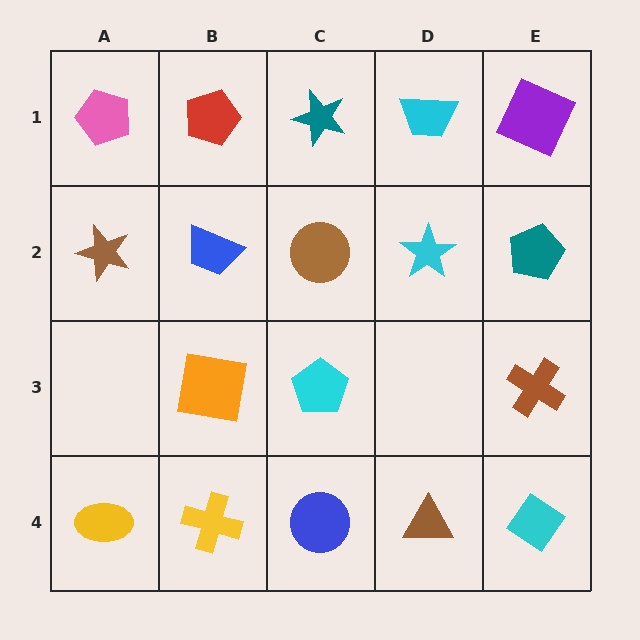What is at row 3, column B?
An orange square.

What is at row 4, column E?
A cyan diamond.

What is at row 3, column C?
A cyan pentagon.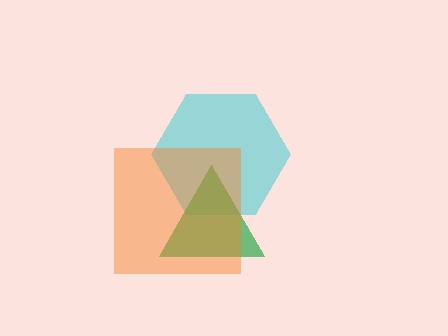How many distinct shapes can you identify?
There are 3 distinct shapes: a cyan hexagon, a green triangle, an orange square.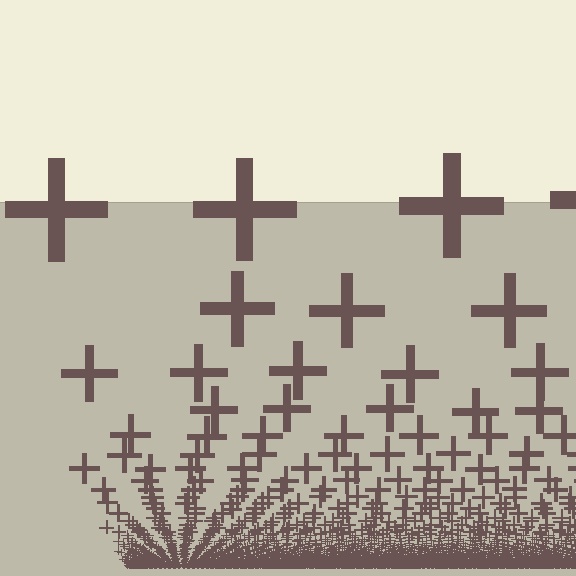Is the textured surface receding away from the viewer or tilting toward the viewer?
The surface appears to tilt toward the viewer. Texture elements get larger and sparser toward the top.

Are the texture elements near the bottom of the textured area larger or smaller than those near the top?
Smaller. The gradient is inverted — elements near the bottom are smaller and denser.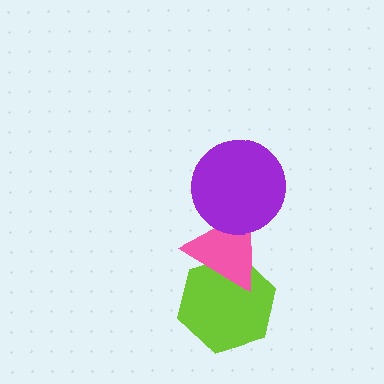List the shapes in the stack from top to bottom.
From top to bottom: the purple circle, the pink triangle, the lime hexagon.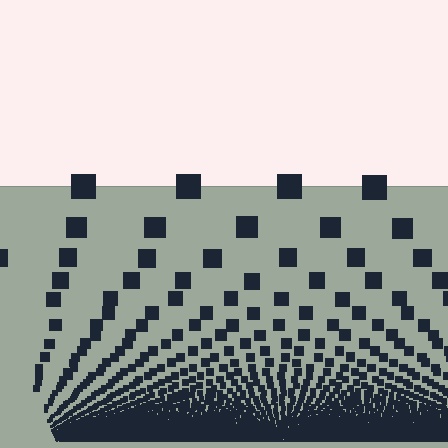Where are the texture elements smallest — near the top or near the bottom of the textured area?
Near the bottom.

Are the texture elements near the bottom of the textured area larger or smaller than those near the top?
Smaller. The gradient is inverted — elements near the bottom are smaller and denser.